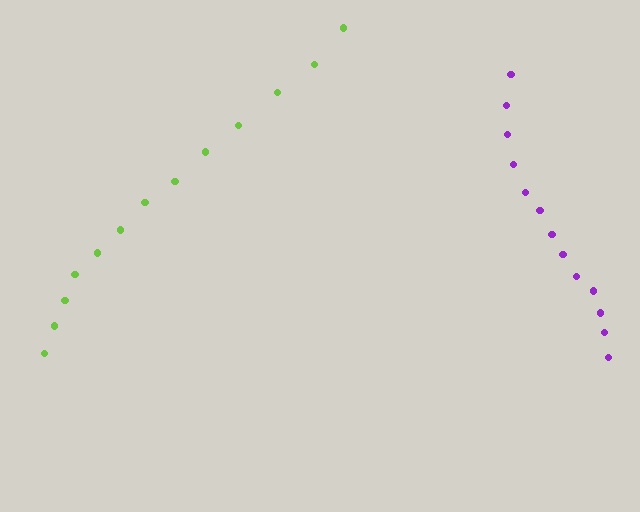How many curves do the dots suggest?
There are 2 distinct paths.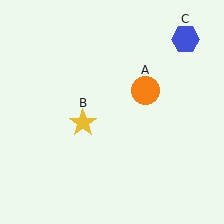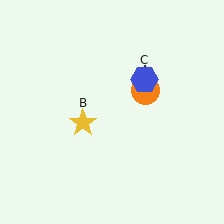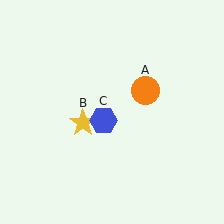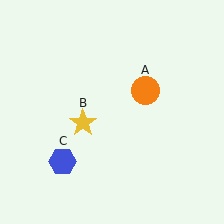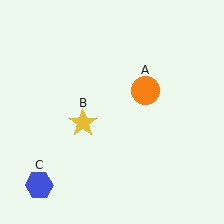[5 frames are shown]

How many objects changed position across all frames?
1 object changed position: blue hexagon (object C).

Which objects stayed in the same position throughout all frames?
Orange circle (object A) and yellow star (object B) remained stationary.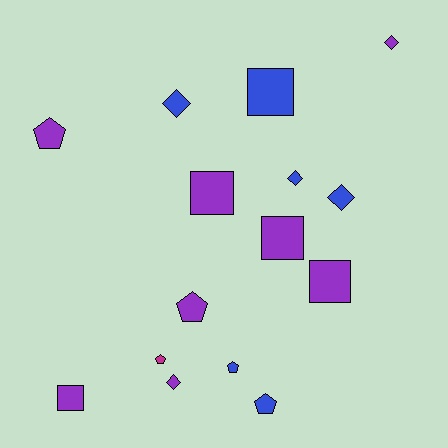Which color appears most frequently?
Purple, with 8 objects.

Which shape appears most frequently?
Pentagon, with 5 objects.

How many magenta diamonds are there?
There are no magenta diamonds.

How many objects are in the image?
There are 15 objects.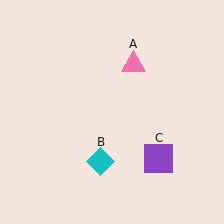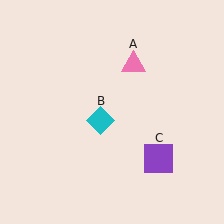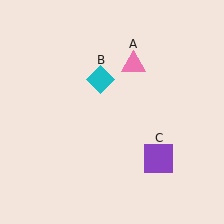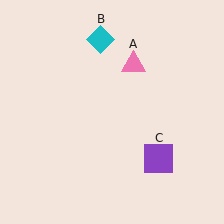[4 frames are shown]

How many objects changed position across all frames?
1 object changed position: cyan diamond (object B).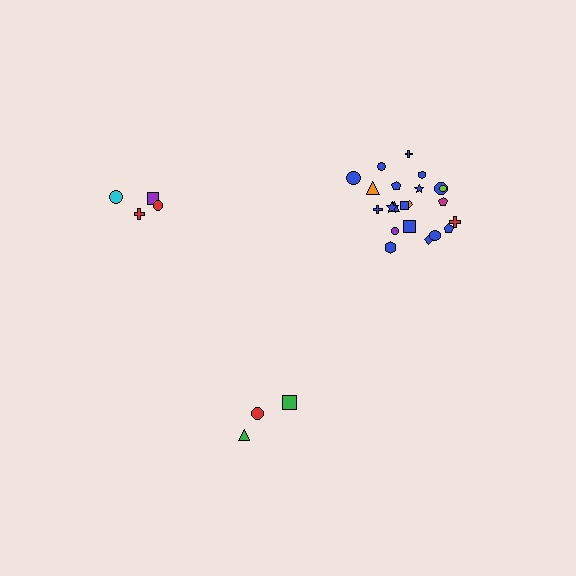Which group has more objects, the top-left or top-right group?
The top-right group.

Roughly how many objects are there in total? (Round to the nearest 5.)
Roughly 30 objects in total.